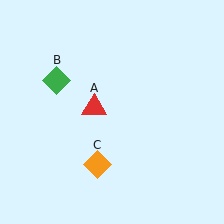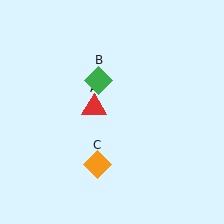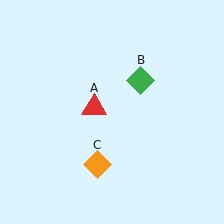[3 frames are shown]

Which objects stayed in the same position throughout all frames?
Red triangle (object A) and orange diamond (object C) remained stationary.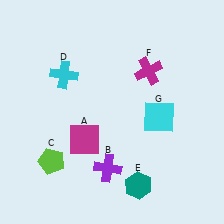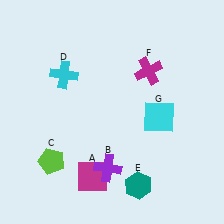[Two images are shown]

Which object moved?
The magenta square (A) moved down.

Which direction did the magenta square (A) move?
The magenta square (A) moved down.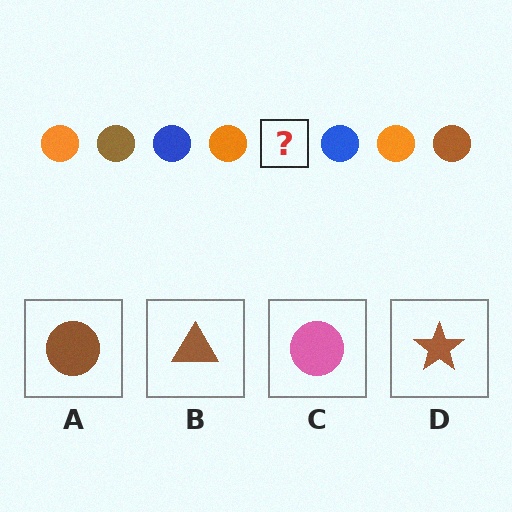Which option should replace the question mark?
Option A.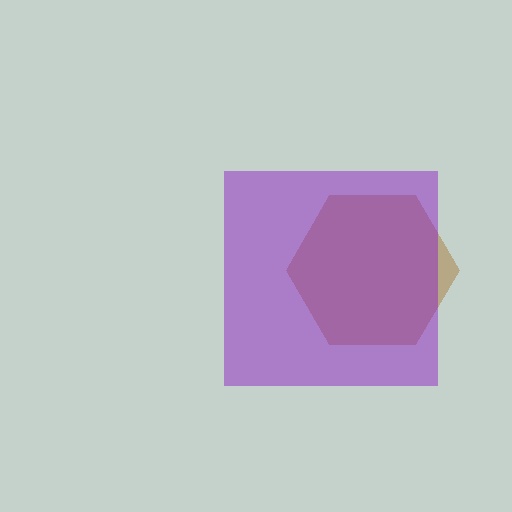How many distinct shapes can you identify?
There are 2 distinct shapes: a brown hexagon, a purple square.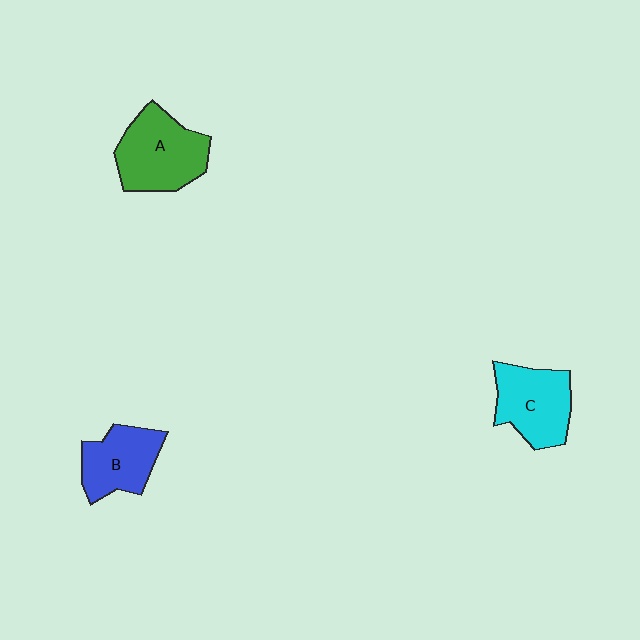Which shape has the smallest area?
Shape B (blue).